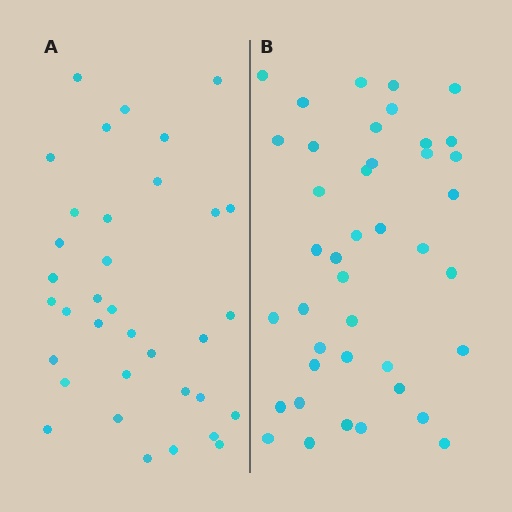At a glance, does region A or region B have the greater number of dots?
Region B (the right region) has more dots.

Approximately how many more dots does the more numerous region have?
Region B has about 6 more dots than region A.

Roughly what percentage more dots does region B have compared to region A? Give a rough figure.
About 15% more.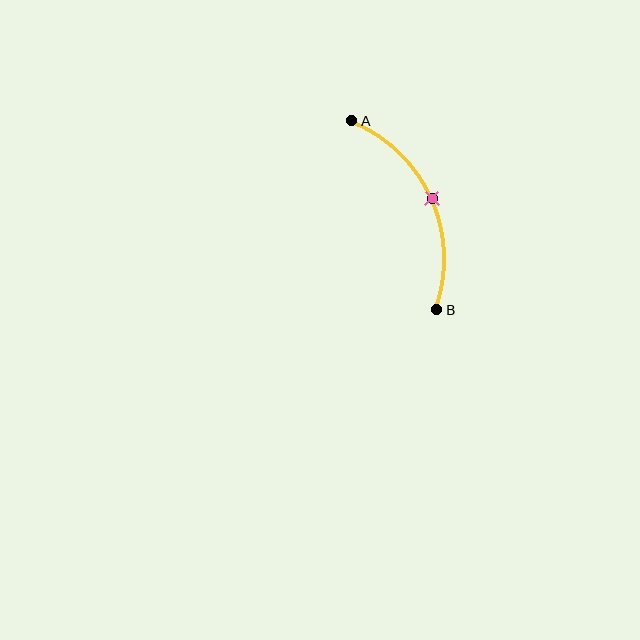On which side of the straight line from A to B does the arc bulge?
The arc bulges to the right of the straight line connecting A and B.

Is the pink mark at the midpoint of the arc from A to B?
Yes. The pink mark lies on the arc at equal arc-length from both A and B — it is the arc midpoint.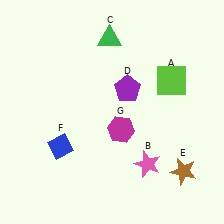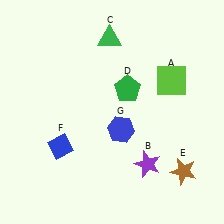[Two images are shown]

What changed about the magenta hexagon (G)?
In Image 1, G is magenta. In Image 2, it changed to blue.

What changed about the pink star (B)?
In Image 1, B is pink. In Image 2, it changed to purple.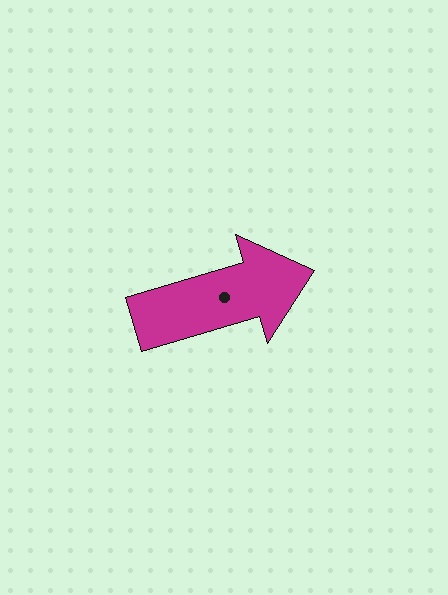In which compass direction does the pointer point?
East.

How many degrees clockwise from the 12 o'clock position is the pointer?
Approximately 74 degrees.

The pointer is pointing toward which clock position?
Roughly 2 o'clock.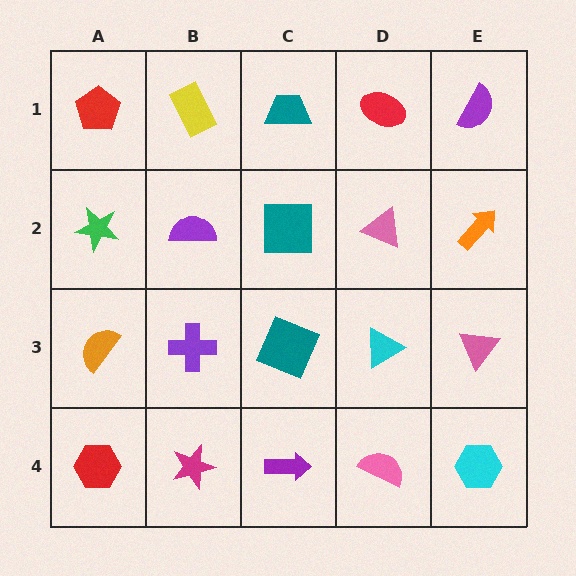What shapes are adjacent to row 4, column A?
An orange semicircle (row 3, column A), a magenta star (row 4, column B).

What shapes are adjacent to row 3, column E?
An orange arrow (row 2, column E), a cyan hexagon (row 4, column E), a cyan triangle (row 3, column D).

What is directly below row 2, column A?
An orange semicircle.